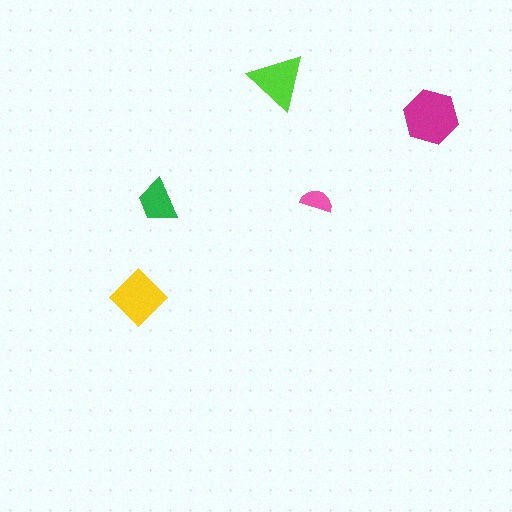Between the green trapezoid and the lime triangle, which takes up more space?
The lime triangle.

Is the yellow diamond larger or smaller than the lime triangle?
Larger.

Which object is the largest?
The magenta hexagon.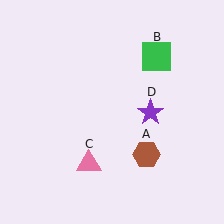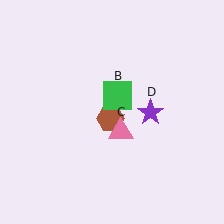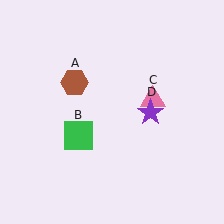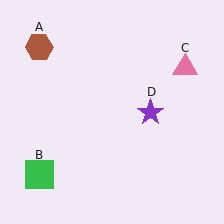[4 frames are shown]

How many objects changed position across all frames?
3 objects changed position: brown hexagon (object A), green square (object B), pink triangle (object C).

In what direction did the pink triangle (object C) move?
The pink triangle (object C) moved up and to the right.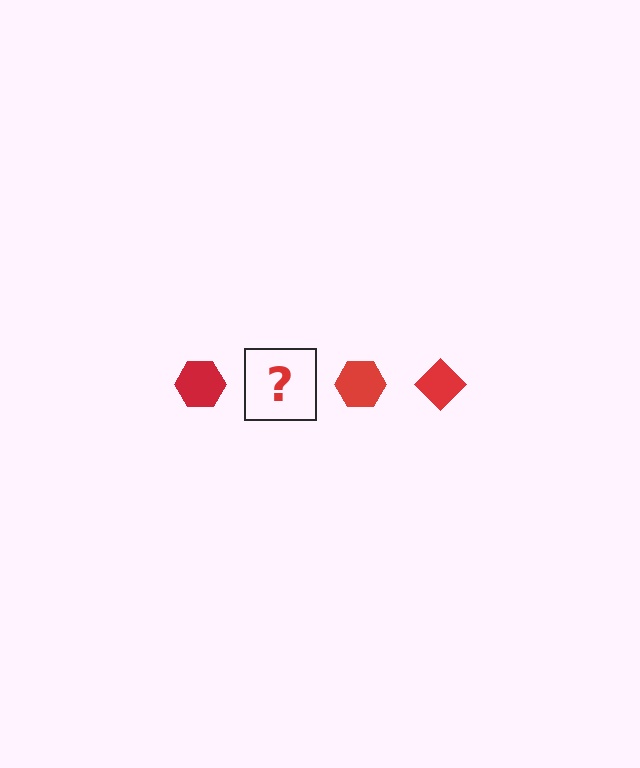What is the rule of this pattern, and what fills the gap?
The rule is that the pattern cycles through hexagon, diamond shapes in red. The gap should be filled with a red diamond.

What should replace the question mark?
The question mark should be replaced with a red diamond.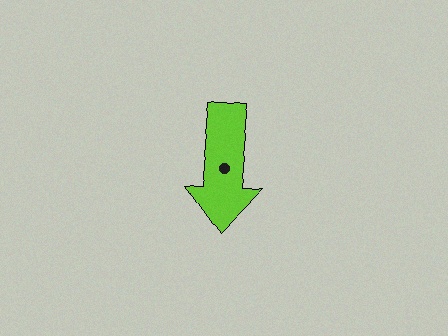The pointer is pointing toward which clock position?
Roughly 6 o'clock.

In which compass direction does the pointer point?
South.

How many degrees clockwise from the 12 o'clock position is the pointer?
Approximately 185 degrees.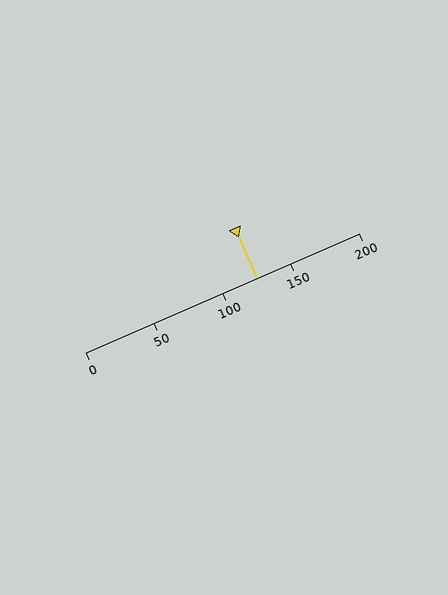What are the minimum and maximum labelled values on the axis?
The axis runs from 0 to 200.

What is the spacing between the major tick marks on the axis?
The major ticks are spaced 50 apart.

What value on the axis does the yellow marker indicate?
The marker indicates approximately 125.